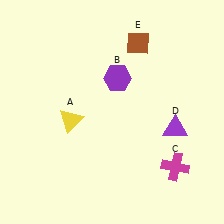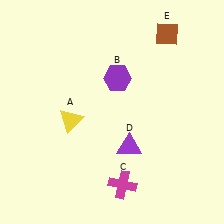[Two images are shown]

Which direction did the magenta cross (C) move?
The magenta cross (C) moved left.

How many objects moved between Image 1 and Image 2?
3 objects moved between the two images.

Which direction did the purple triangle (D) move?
The purple triangle (D) moved left.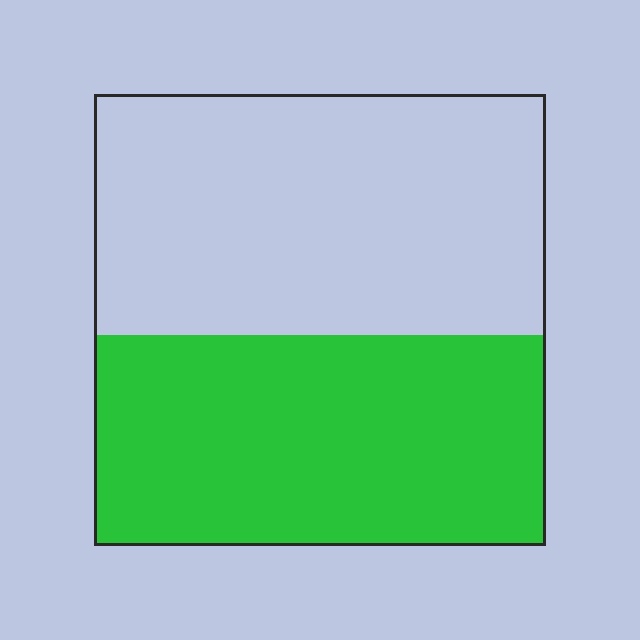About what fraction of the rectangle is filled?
About one half (1/2).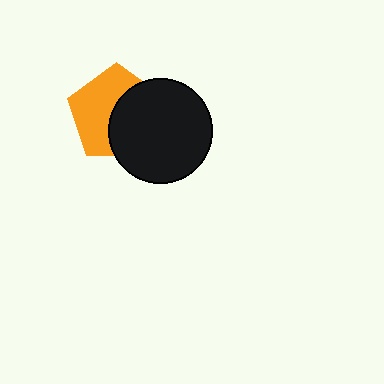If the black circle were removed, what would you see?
You would see the complete orange pentagon.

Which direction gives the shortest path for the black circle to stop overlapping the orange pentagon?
Moving right gives the shortest separation.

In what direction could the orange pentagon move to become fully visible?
The orange pentagon could move left. That would shift it out from behind the black circle entirely.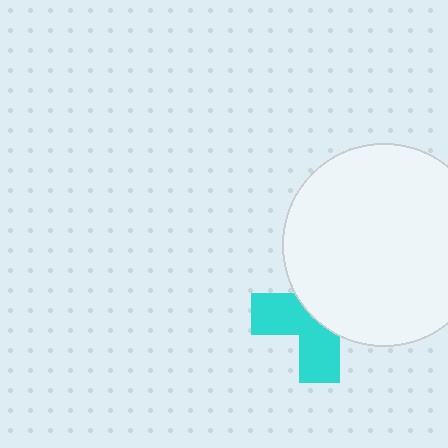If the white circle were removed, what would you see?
You would see the complete cyan cross.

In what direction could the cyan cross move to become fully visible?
The cyan cross could move toward the lower-left. That would shift it out from behind the white circle entirely.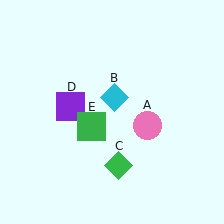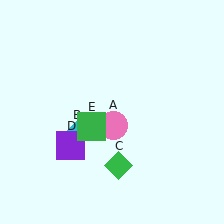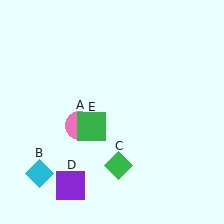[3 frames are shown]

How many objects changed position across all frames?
3 objects changed position: pink circle (object A), cyan diamond (object B), purple square (object D).